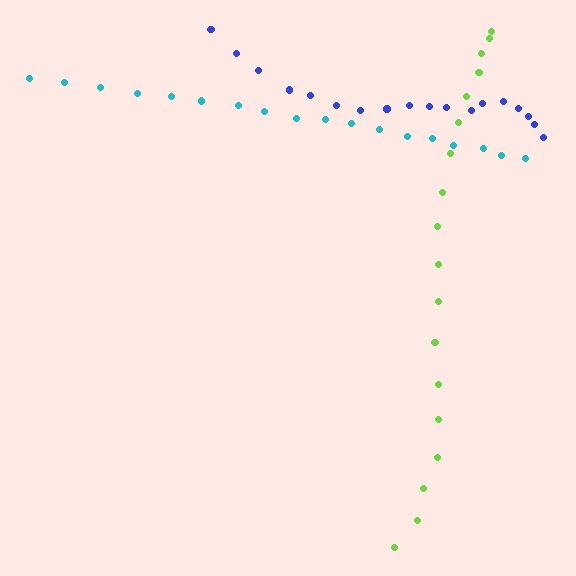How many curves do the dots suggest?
There are 3 distinct paths.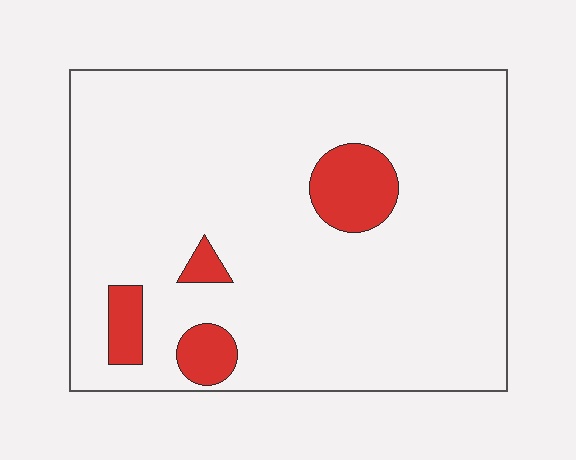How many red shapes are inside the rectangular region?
4.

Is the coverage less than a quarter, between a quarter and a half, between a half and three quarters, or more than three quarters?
Less than a quarter.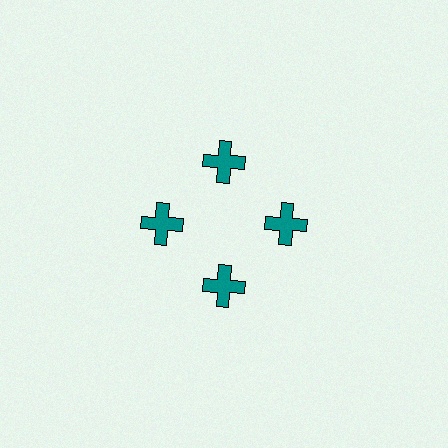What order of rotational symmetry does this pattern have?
This pattern has 4-fold rotational symmetry.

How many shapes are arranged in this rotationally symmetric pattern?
There are 4 shapes, arranged in 4 groups of 1.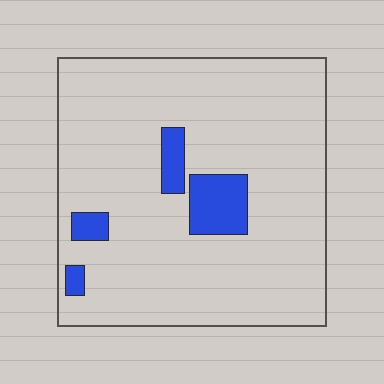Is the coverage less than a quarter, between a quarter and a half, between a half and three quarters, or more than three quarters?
Less than a quarter.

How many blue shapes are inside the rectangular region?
4.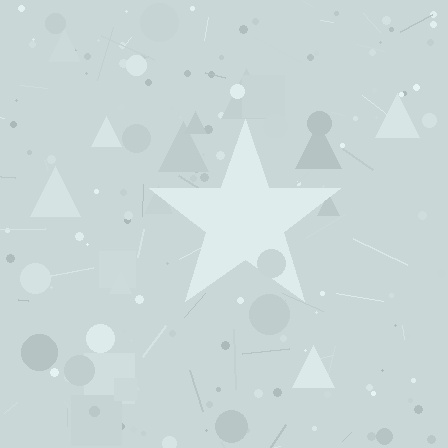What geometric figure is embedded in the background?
A star is embedded in the background.